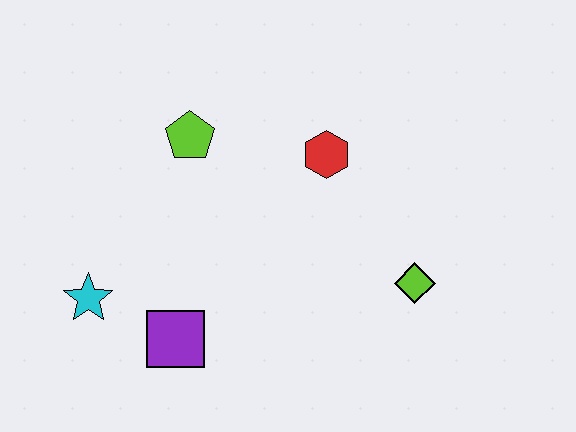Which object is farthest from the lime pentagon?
The lime diamond is farthest from the lime pentagon.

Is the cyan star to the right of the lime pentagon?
No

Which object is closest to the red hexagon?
The lime pentagon is closest to the red hexagon.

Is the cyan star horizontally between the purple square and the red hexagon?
No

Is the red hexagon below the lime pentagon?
Yes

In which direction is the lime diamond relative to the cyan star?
The lime diamond is to the right of the cyan star.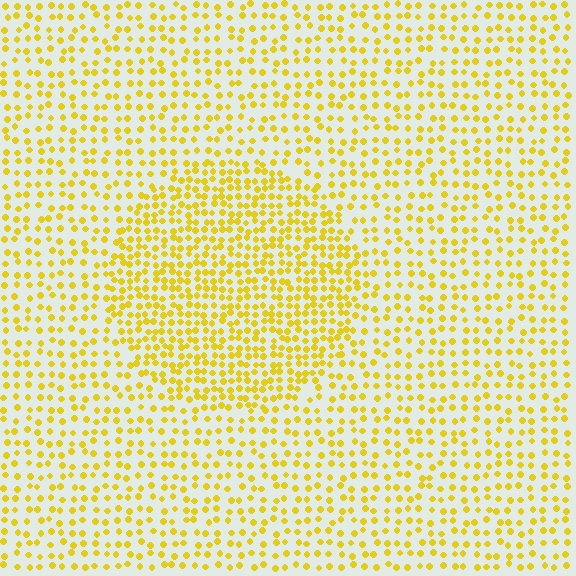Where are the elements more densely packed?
The elements are more densely packed inside the circle boundary.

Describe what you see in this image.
The image contains small yellow elements arranged at two different densities. A circle-shaped region is visible where the elements are more densely packed than the surrounding area.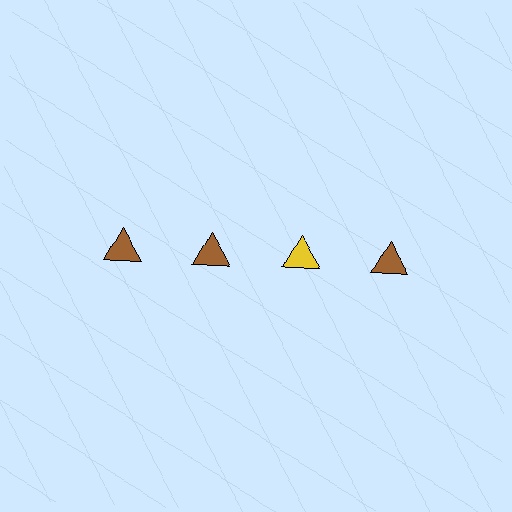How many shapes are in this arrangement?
There are 4 shapes arranged in a grid pattern.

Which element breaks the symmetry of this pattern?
The yellow triangle in the top row, center column breaks the symmetry. All other shapes are brown triangles.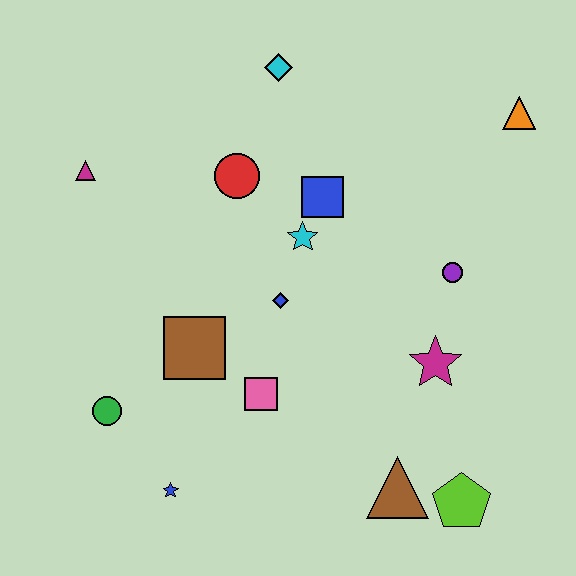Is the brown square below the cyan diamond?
Yes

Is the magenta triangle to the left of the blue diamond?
Yes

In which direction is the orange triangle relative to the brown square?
The orange triangle is to the right of the brown square.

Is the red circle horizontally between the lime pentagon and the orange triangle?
No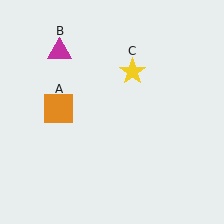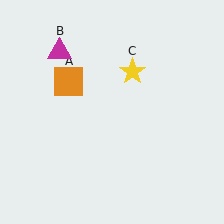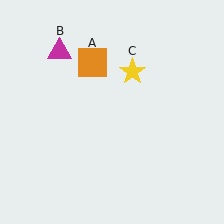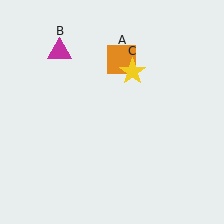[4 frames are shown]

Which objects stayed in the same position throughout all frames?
Magenta triangle (object B) and yellow star (object C) remained stationary.